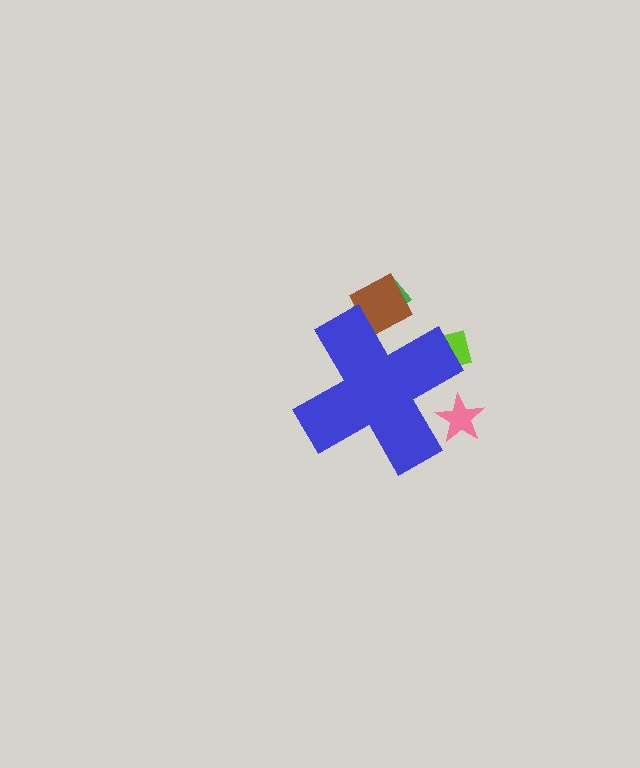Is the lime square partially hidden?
Yes, the lime square is partially hidden behind the blue cross.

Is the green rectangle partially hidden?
Yes, the green rectangle is partially hidden behind the blue cross.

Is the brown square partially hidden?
Yes, the brown square is partially hidden behind the blue cross.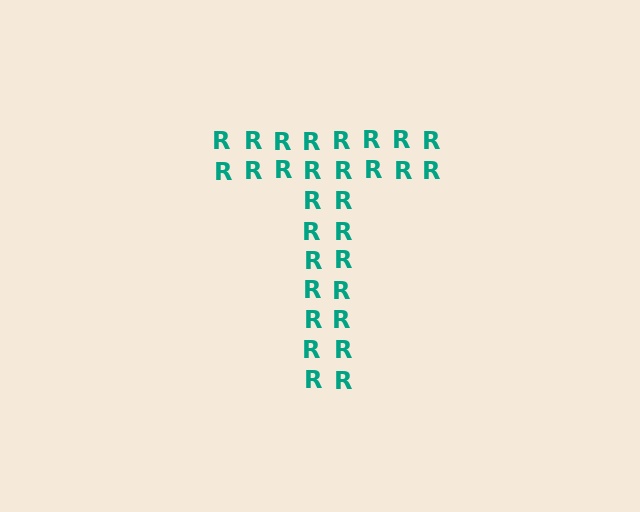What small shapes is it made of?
It is made of small letter R's.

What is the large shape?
The large shape is the letter T.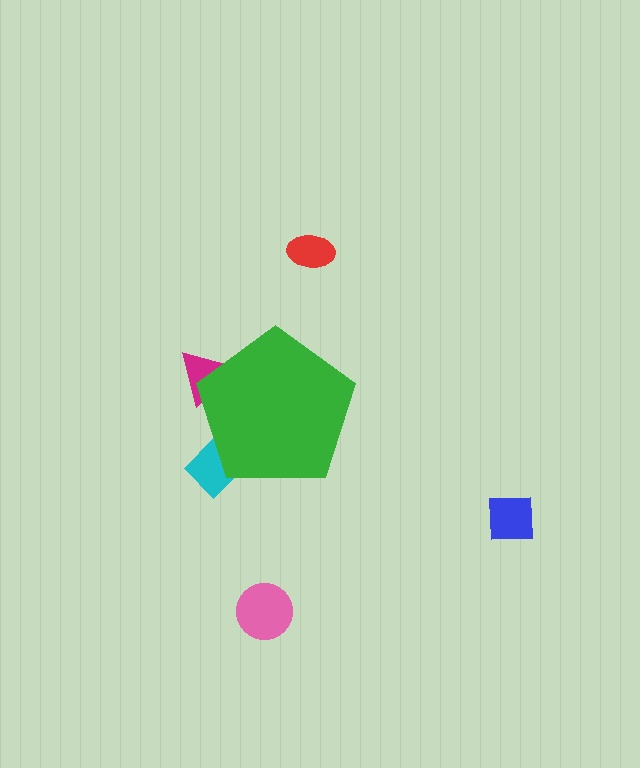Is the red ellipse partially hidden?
No, the red ellipse is fully visible.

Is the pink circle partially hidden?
No, the pink circle is fully visible.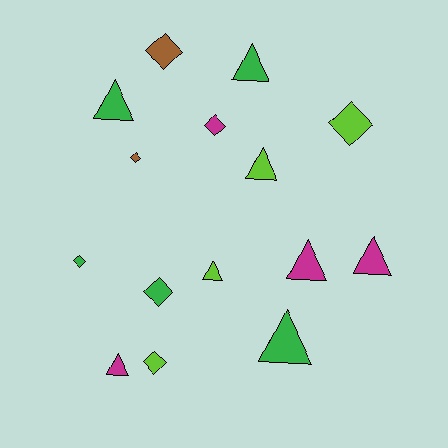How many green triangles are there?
There are 3 green triangles.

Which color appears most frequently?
Green, with 5 objects.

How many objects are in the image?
There are 15 objects.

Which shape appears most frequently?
Triangle, with 8 objects.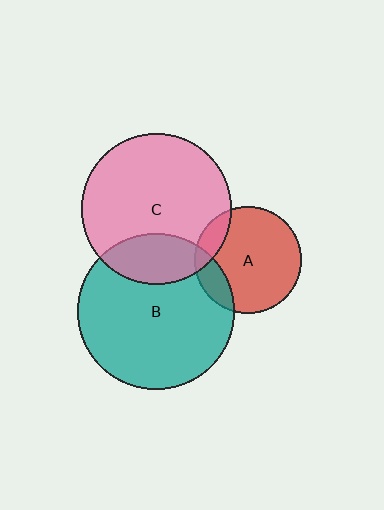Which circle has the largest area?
Circle B (teal).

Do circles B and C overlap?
Yes.